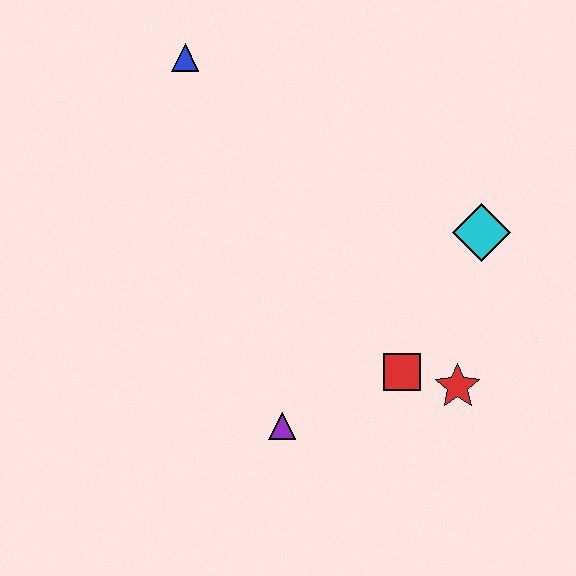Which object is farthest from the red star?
The blue triangle is farthest from the red star.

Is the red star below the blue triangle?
Yes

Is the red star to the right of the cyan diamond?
No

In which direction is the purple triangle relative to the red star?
The purple triangle is to the left of the red star.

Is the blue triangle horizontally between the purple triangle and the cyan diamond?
No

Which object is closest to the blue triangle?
The cyan diamond is closest to the blue triangle.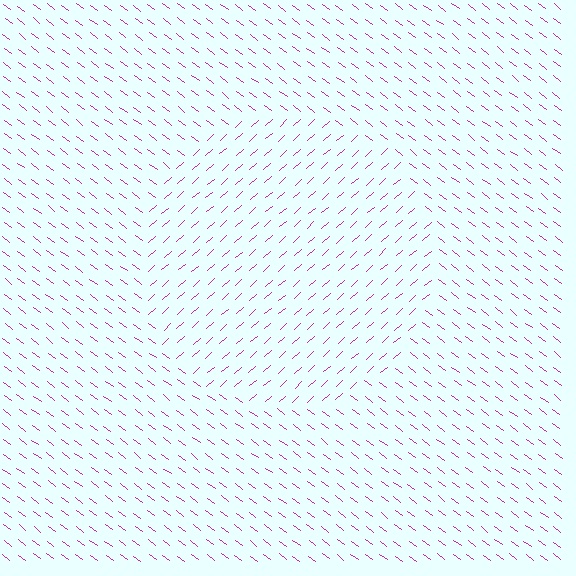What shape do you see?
I see a circle.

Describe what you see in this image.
The image is filled with small magenta line segments. A circle region in the image has lines oriented differently from the surrounding lines, creating a visible texture boundary.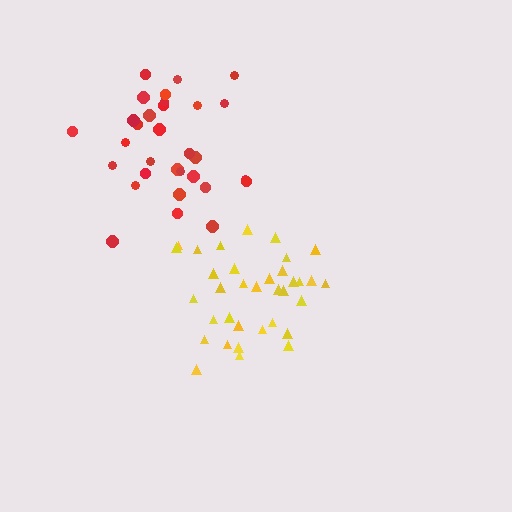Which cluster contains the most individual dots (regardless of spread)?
Yellow (35).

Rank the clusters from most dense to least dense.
yellow, red.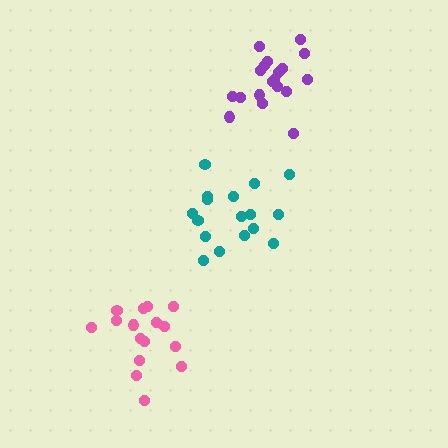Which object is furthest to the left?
The pink cluster is leftmost.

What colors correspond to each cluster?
The clusters are colored: teal, pink, purple.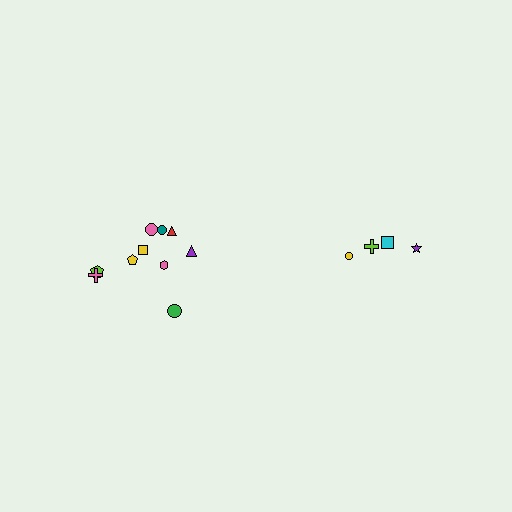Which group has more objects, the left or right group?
The left group.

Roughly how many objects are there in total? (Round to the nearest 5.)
Roughly 15 objects in total.